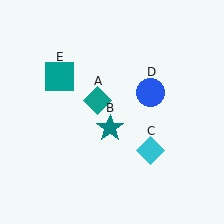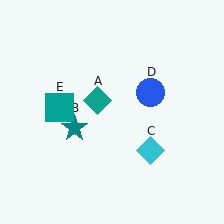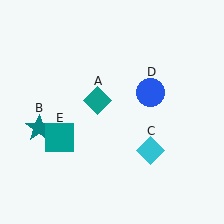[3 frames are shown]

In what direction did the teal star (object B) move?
The teal star (object B) moved left.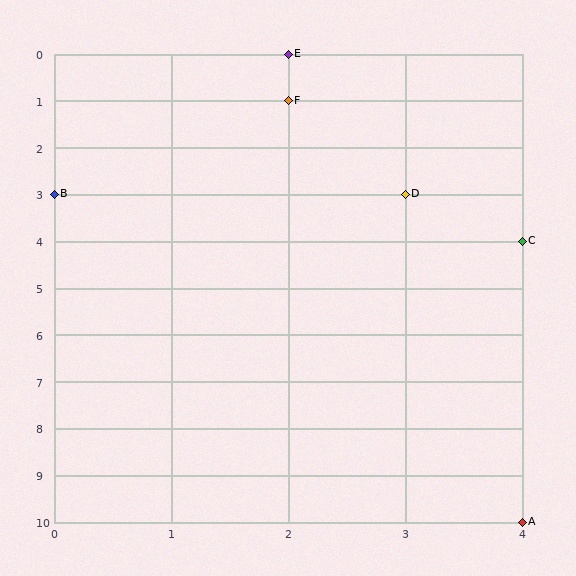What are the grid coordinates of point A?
Point A is at grid coordinates (4, 10).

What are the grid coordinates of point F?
Point F is at grid coordinates (2, 1).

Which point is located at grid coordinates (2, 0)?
Point E is at (2, 0).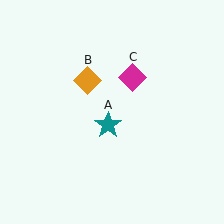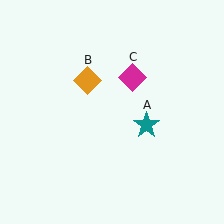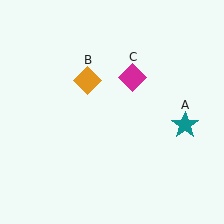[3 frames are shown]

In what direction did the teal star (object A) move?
The teal star (object A) moved right.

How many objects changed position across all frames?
1 object changed position: teal star (object A).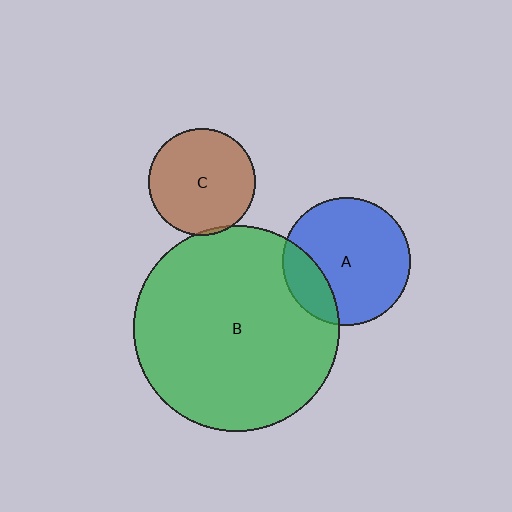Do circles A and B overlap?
Yes.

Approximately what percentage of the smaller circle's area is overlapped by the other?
Approximately 20%.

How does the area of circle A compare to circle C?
Approximately 1.4 times.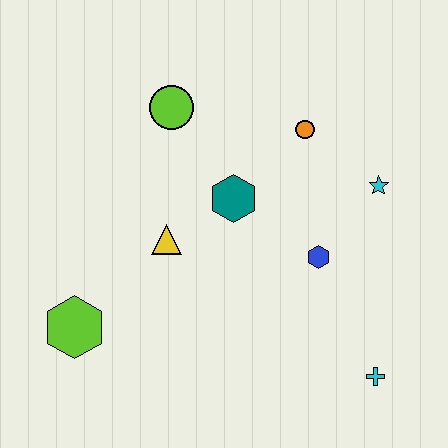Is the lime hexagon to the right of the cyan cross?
No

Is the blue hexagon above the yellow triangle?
No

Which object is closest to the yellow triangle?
The teal hexagon is closest to the yellow triangle.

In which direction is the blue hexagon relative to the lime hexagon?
The blue hexagon is to the right of the lime hexagon.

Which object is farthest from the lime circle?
The cyan cross is farthest from the lime circle.